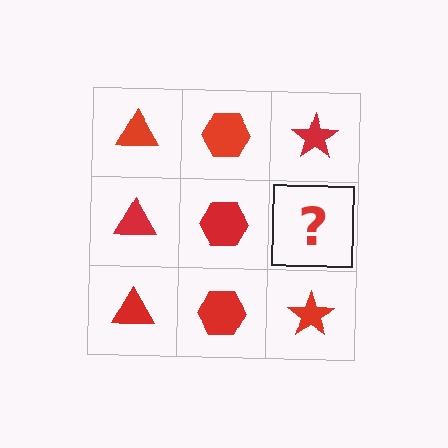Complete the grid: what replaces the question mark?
The question mark should be replaced with a red star.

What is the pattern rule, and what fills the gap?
The rule is that each column has a consistent shape. The gap should be filled with a red star.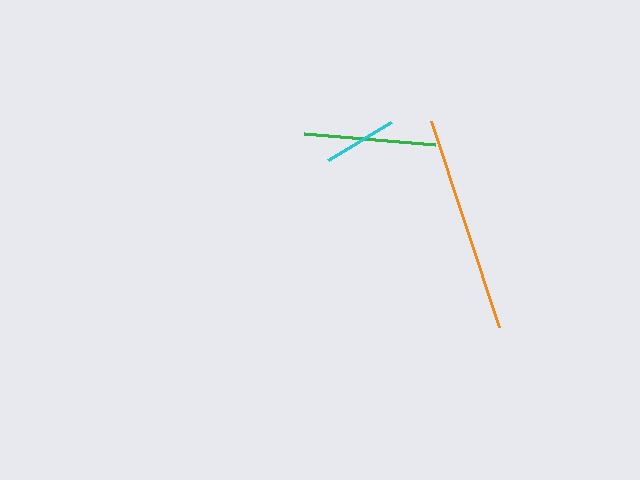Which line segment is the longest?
The orange line is the longest at approximately 217 pixels.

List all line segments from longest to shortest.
From longest to shortest: orange, green, cyan.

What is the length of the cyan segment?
The cyan segment is approximately 73 pixels long.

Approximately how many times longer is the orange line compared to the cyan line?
The orange line is approximately 3.0 times the length of the cyan line.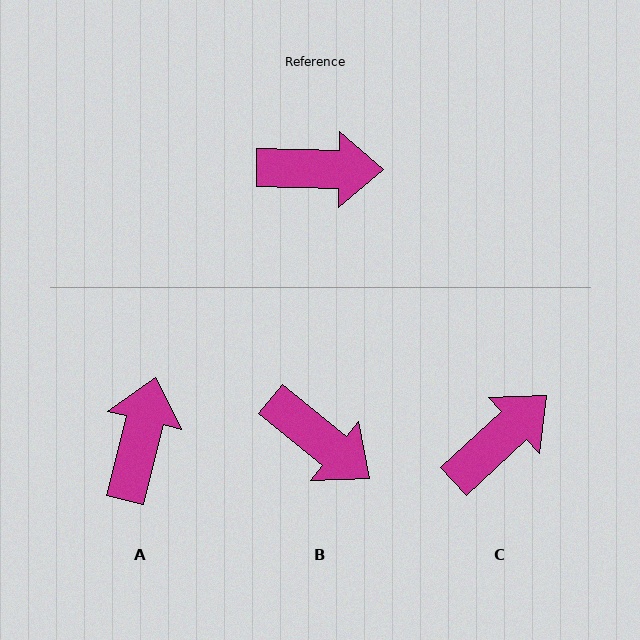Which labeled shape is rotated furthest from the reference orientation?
A, about 77 degrees away.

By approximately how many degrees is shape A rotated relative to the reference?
Approximately 77 degrees counter-clockwise.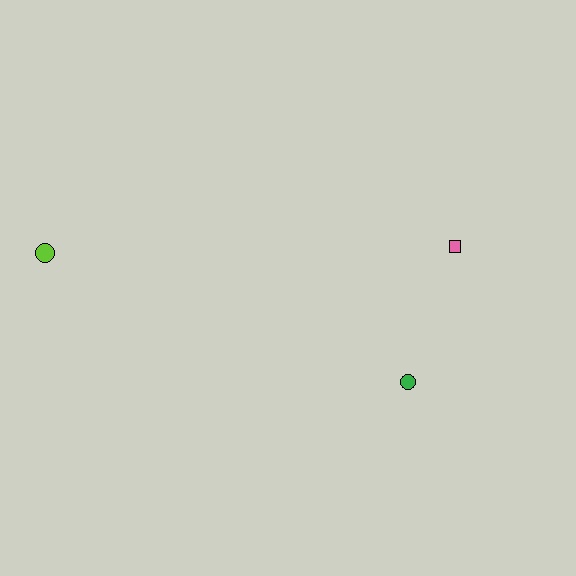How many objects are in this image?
There are 3 objects.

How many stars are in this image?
There are no stars.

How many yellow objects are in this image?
There are no yellow objects.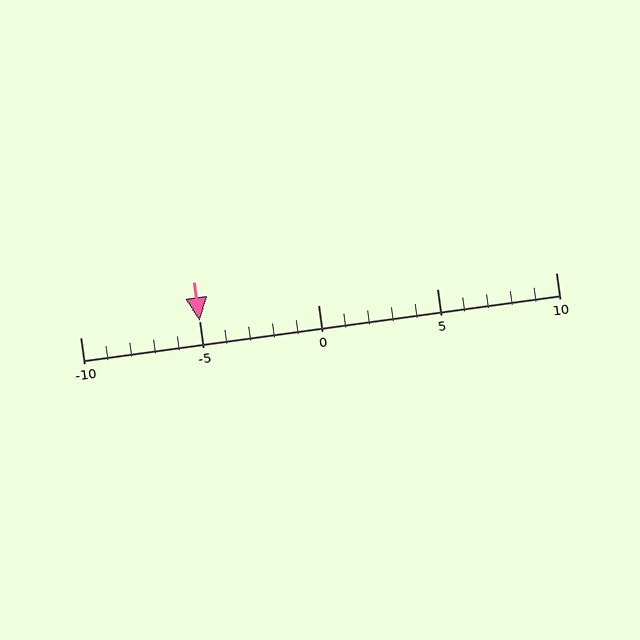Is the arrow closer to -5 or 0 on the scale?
The arrow is closer to -5.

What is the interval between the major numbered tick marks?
The major tick marks are spaced 5 units apart.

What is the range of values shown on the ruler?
The ruler shows values from -10 to 10.